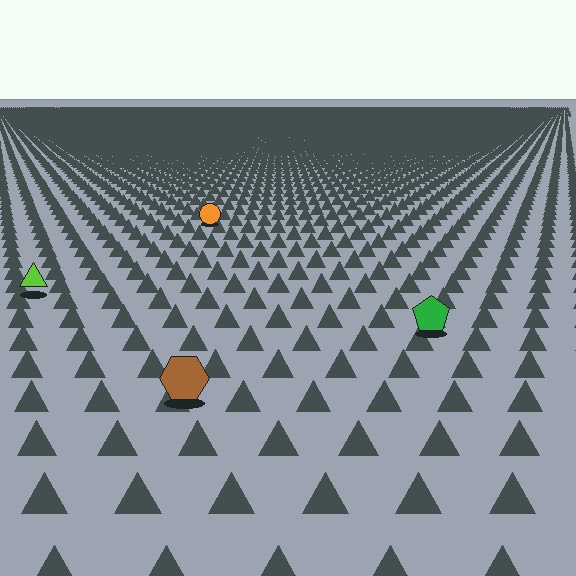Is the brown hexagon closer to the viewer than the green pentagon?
Yes. The brown hexagon is closer — you can tell from the texture gradient: the ground texture is coarser near it.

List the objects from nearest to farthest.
From nearest to farthest: the brown hexagon, the green pentagon, the lime triangle, the orange circle.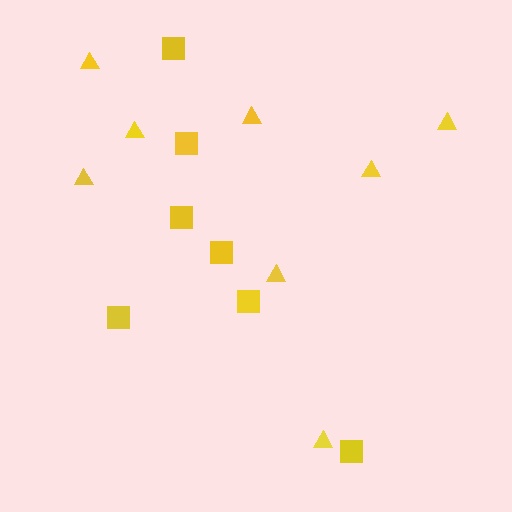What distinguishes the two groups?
There are 2 groups: one group of triangles (8) and one group of squares (7).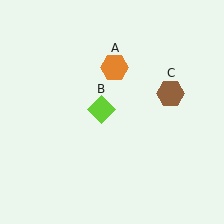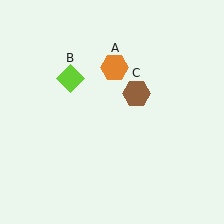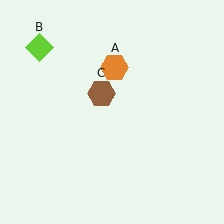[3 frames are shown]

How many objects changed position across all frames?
2 objects changed position: lime diamond (object B), brown hexagon (object C).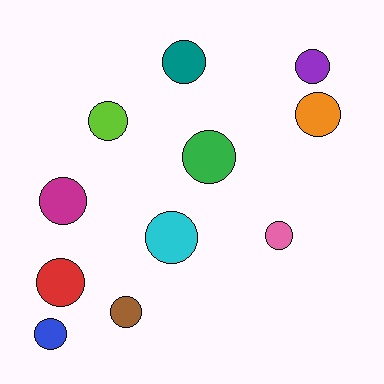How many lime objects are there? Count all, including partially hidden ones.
There is 1 lime object.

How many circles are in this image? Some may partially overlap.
There are 11 circles.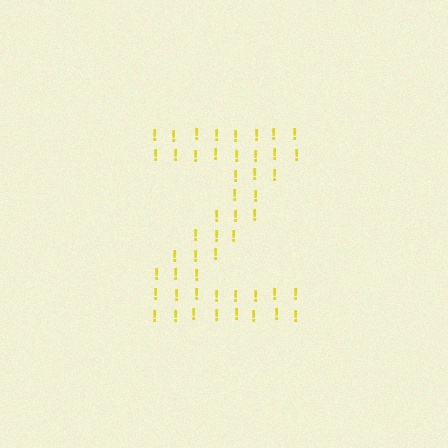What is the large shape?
The large shape is the letter Z.